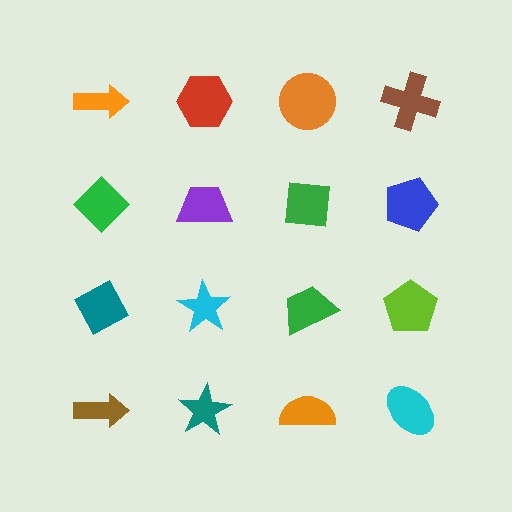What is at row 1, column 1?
An orange arrow.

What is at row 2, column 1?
A green diamond.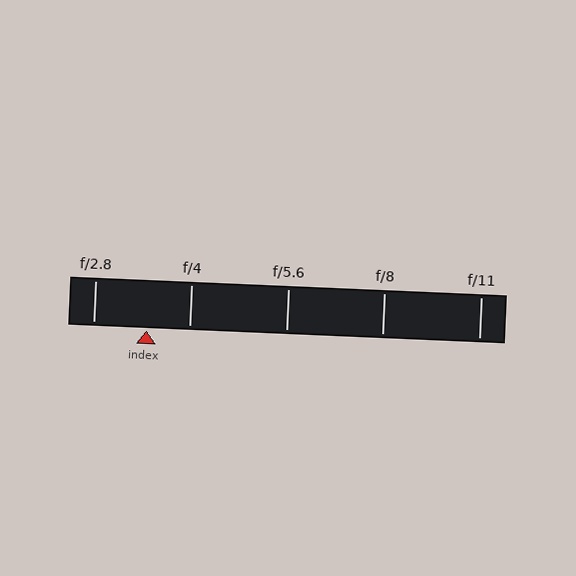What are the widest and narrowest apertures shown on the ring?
The widest aperture shown is f/2.8 and the narrowest is f/11.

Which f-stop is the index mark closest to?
The index mark is closest to f/4.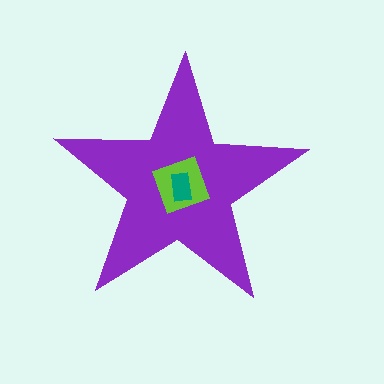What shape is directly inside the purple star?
The lime diamond.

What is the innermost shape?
The teal rectangle.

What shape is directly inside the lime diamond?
The teal rectangle.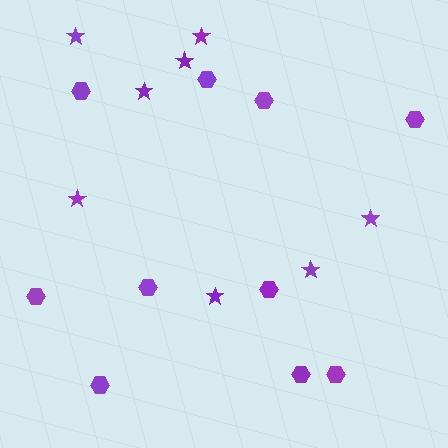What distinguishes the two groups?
There are 2 groups: one group of stars (8) and one group of hexagons (10).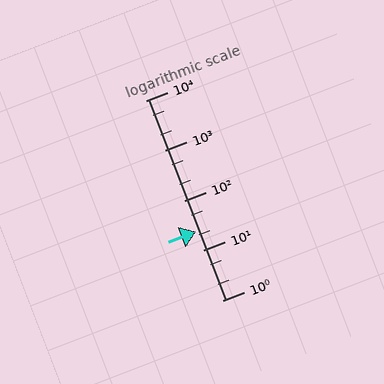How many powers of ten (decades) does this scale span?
The scale spans 4 decades, from 1 to 10000.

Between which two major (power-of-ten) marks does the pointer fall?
The pointer is between 10 and 100.